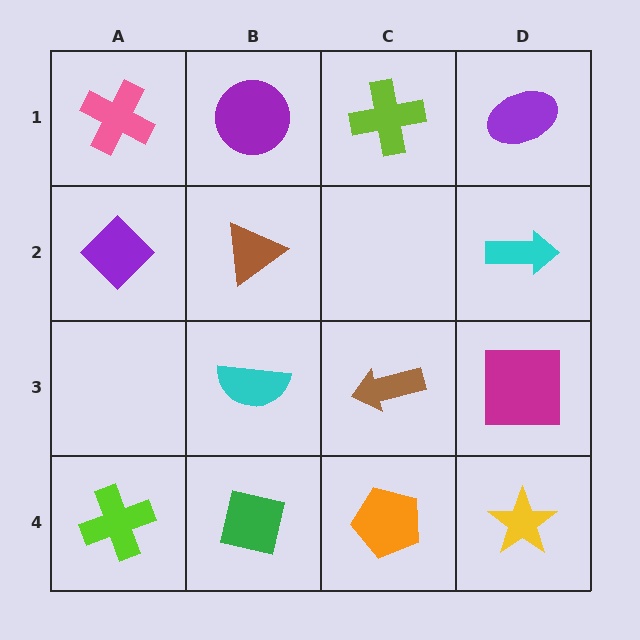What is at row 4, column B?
A green square.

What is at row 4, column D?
A yellow star.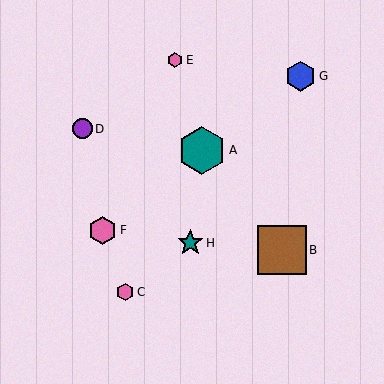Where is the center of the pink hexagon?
The center of the pink hexagon is at (125, 292).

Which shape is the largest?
The brown square (labeled B) is the largest.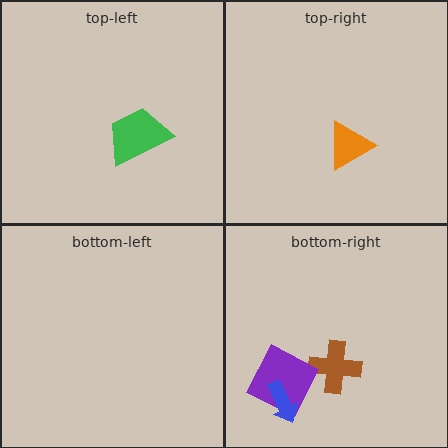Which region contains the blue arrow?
The bottom-right region.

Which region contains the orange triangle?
The top-right region.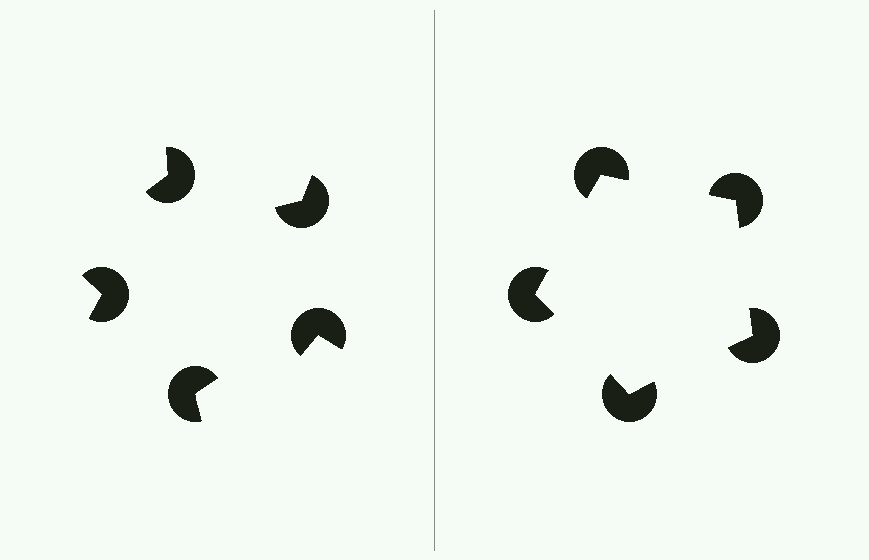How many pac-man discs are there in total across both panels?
10 — 5 on each side.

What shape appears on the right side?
An illusory pentagon.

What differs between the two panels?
The pac-man discs are positioned identically on both sides; only the wedge orientations differ. On the right they align to a pentagon; on the left they are misaligned.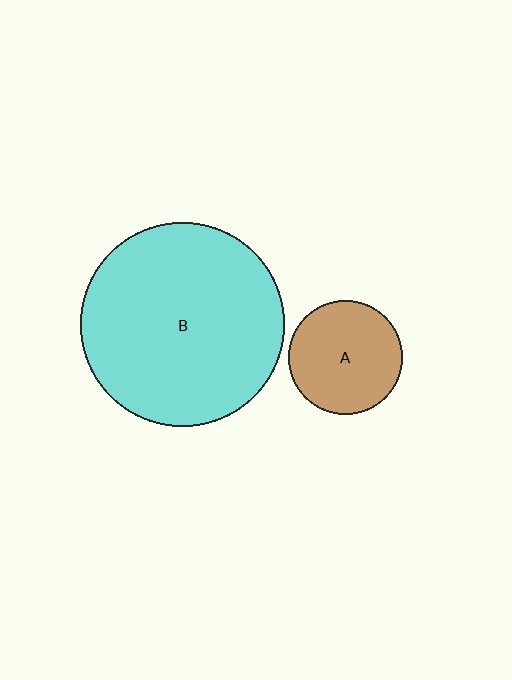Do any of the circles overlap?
No, none of the circles overlap.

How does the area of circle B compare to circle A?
Approximately 3.2 times.